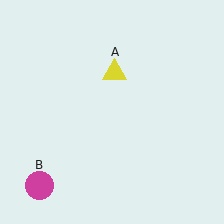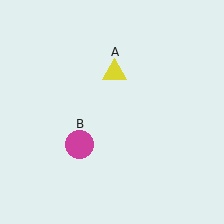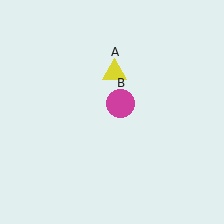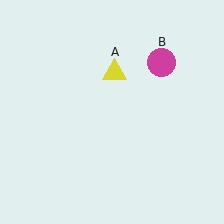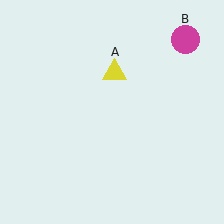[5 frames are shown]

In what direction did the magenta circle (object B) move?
The magenta circle (object B) moved up and to the right.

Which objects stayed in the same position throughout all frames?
Yellow triangle (object A) remained stationary.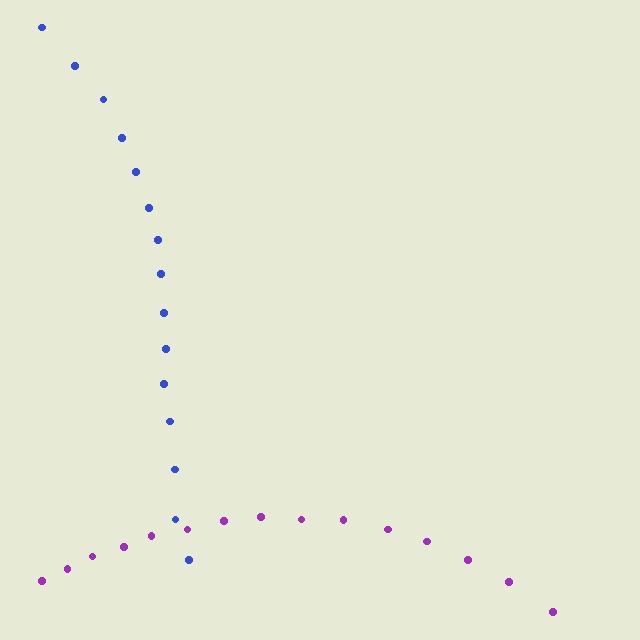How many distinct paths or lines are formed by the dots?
There are 2 distinct paths.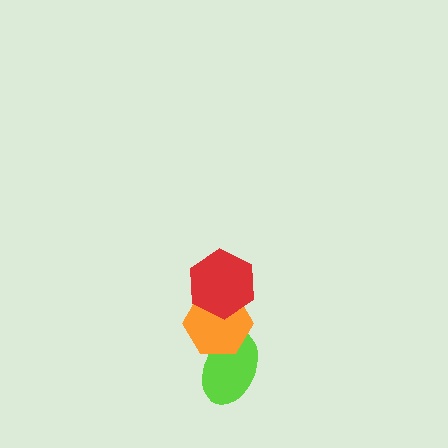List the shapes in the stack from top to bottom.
From top to bottom: the red hexagon, the orange hexagon, the lime ellipse.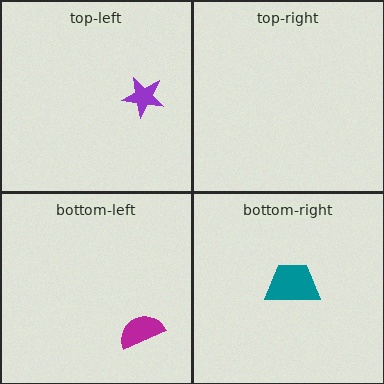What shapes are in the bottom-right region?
The teal trapezoid.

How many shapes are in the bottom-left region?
1.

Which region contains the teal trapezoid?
The bottom-right region.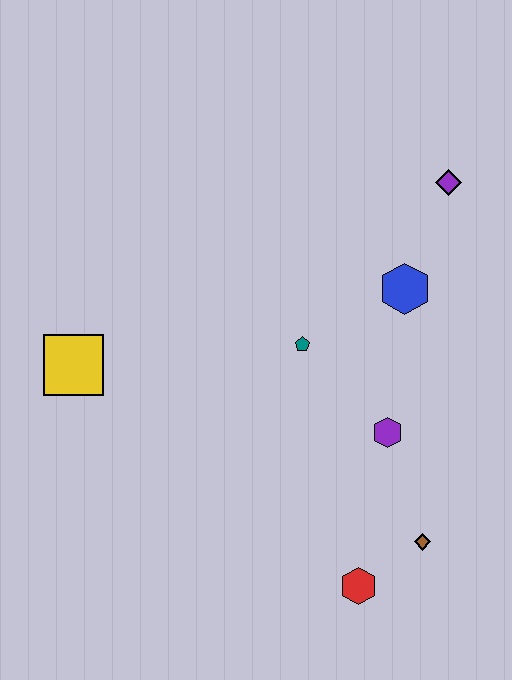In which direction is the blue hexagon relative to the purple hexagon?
The blue hexagon is above the purple hexagon.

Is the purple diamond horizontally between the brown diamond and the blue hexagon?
No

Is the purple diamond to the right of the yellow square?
Yes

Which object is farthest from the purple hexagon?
The yellow square is farthest from the purple hexagon.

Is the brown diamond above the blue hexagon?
No